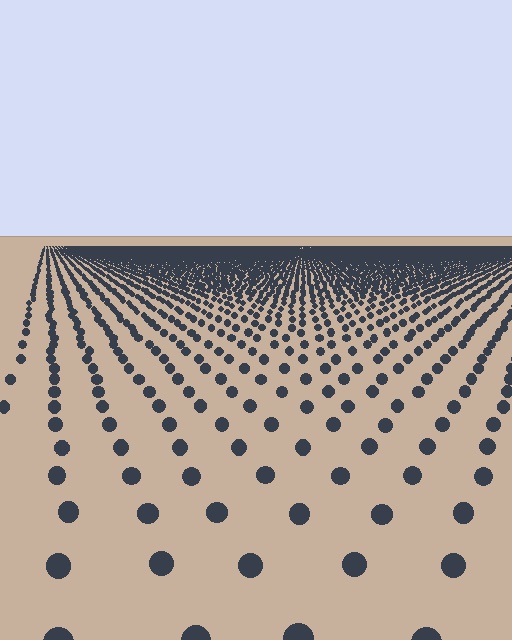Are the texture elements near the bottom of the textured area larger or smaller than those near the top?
Larger. Near the bottom, elements are closer to the viewer and appear at a bigger on-screen size.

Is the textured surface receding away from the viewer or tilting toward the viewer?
The surface is receding away from the viewer. Texture elements get smaller and denser toward the top.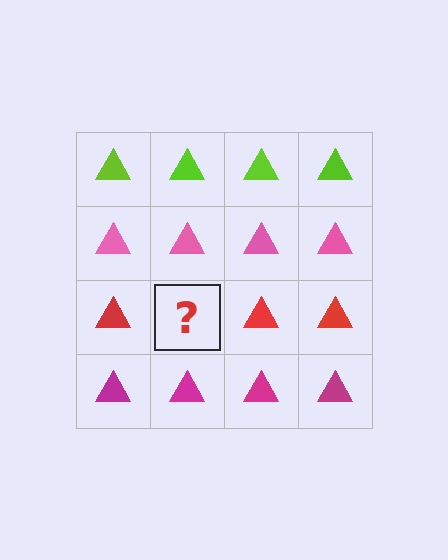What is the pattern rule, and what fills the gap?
The rule is that each row has a consistent color. The gap should be filled with a red triangle.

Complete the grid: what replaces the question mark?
The question mark should be replaced with a red triangle.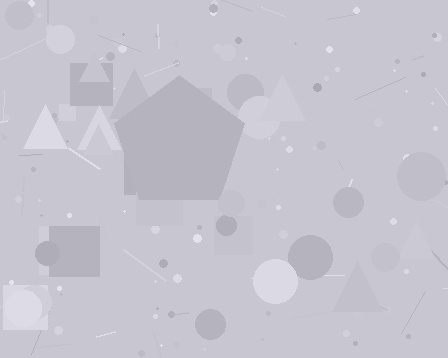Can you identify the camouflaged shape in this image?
The camouflaged shape is a pentagon.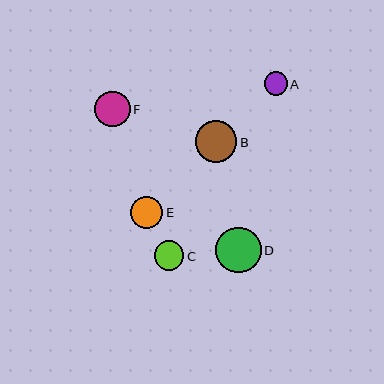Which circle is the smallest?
Circle A is the smallest with a size of approximately 23 pixels.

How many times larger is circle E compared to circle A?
Circle E is approximately 1.4 times the size of circle A.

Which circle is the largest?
Circle D is the largest with a size of approximately 45 pixels.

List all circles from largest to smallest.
From largest to smallest: D, B, F, E, C, A.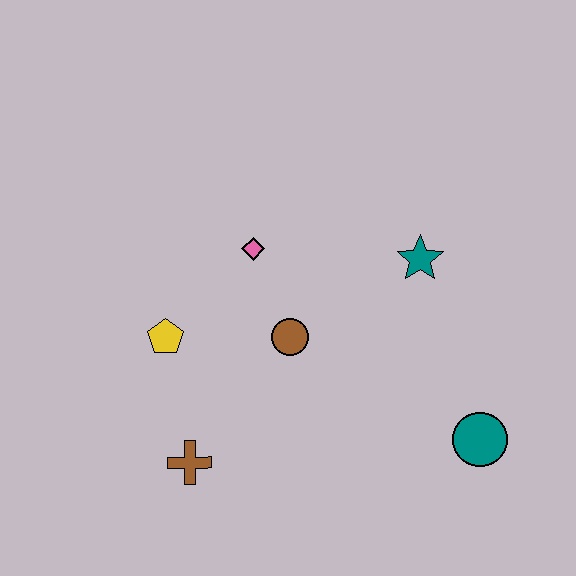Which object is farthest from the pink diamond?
The teal circle is farthest from the pink diamond.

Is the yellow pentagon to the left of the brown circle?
Yes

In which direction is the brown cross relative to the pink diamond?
The brown cross is below the pink diamond.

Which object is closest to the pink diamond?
The brown circle is closest to the pink diamond.